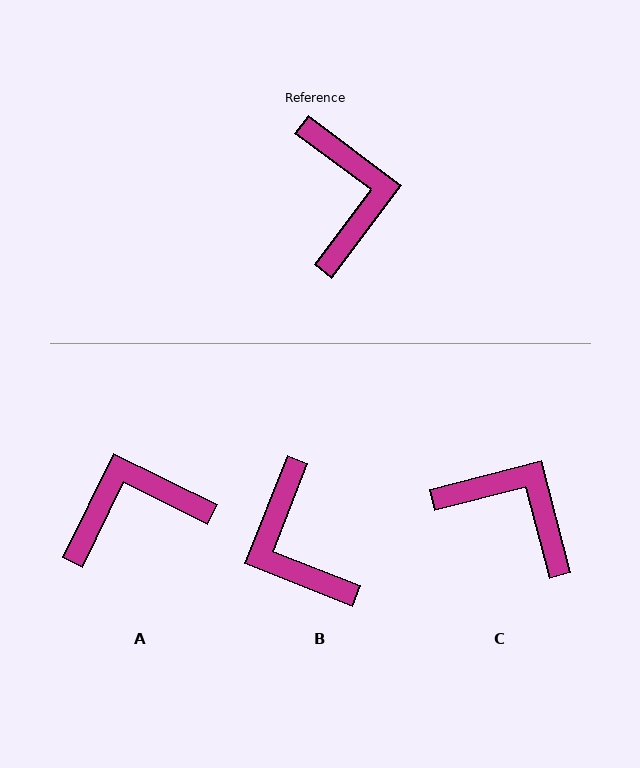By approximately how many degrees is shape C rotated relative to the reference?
Approximately 51 degrees counter-clockwise.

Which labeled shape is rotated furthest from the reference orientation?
B, about 165 degrees away.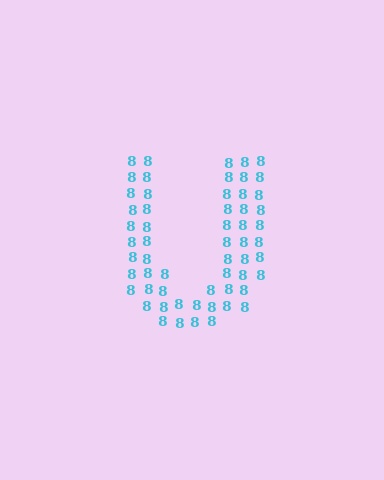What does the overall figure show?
The overall figure shows the letter U.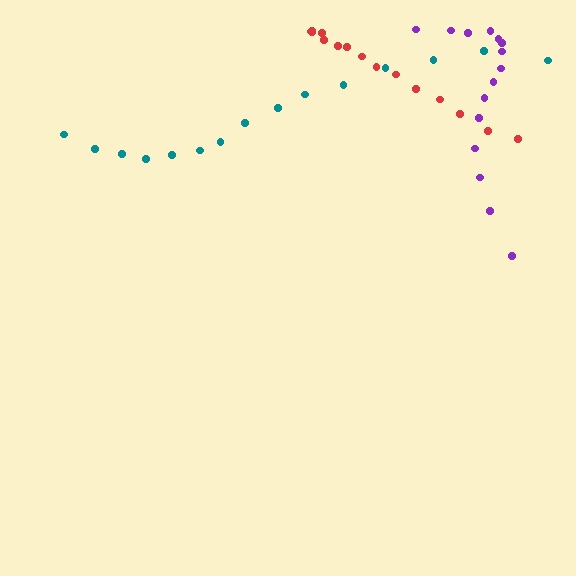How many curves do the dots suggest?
There are 3 distinct paths.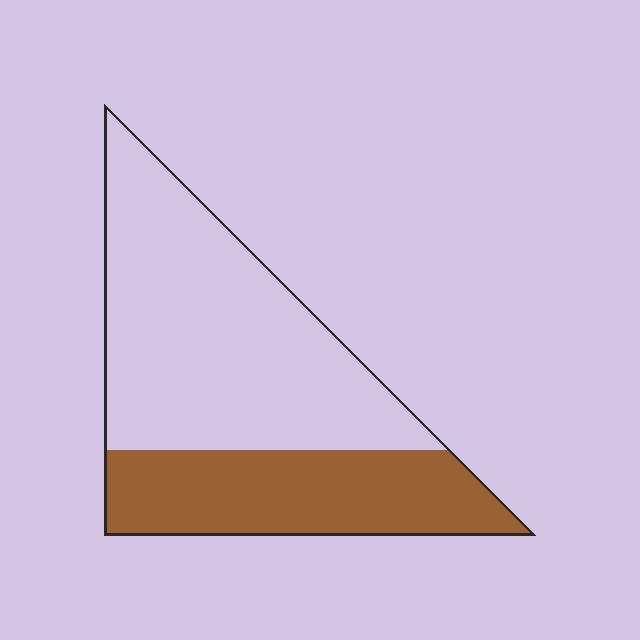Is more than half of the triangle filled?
No.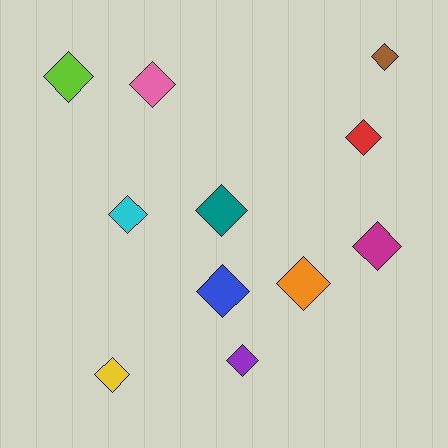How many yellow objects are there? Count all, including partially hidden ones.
There is 1 yellow object.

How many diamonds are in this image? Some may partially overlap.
There are 11 diamonds.